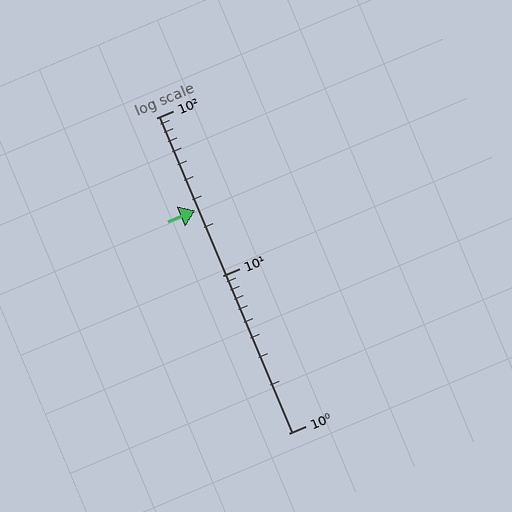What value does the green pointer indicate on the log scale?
The pointer indicates approximately 26.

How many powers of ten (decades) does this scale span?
The scale spans 2 decades, from 1 to 100.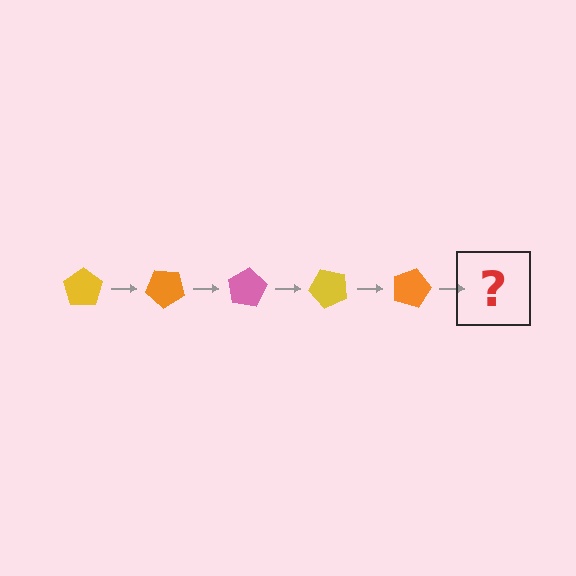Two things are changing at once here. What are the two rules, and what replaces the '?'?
The two rules are that it rotates 40 degrees each step and the color cycles through yellow, orange, and pink. The '?' should be a pink pentagon, rotated 200 degrees from the start.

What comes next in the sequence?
The next element should be a pink pentagon, rotated 200 degrees from the start.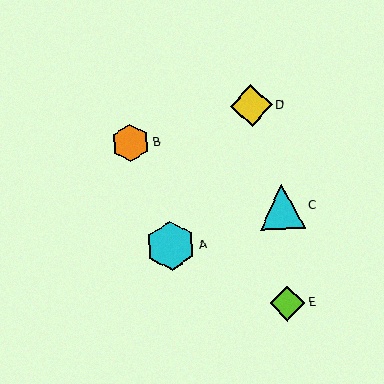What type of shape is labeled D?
Shape D is a yellow diamond.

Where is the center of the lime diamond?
The center of the lime diamond is at (287, 303).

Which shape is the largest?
The cyan hexagon (labeled A) is the largest.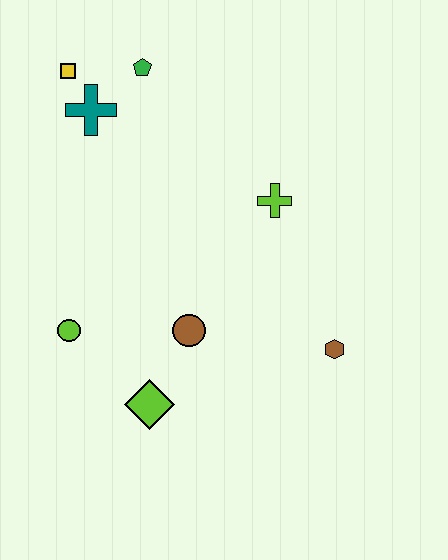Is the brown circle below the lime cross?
Yes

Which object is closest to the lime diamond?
The brown circle is closest to the lime diamond.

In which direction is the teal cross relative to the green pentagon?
The teal cross is to the left of the green pentagon.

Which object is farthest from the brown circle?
The yellow square is farthest from the brown circle.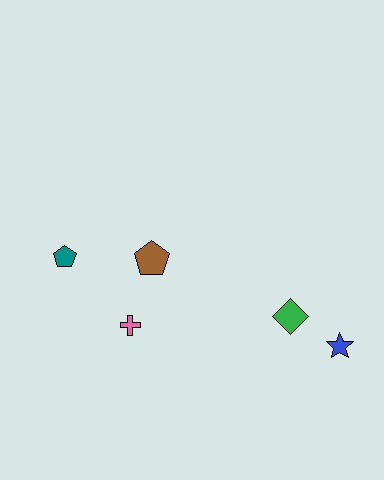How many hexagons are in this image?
There are no hexagons.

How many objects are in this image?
There are 5 objects.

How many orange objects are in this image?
There are no orange objects.